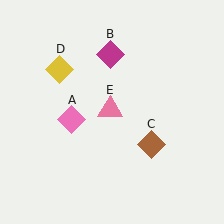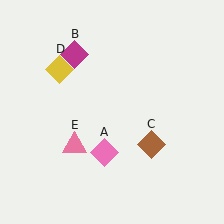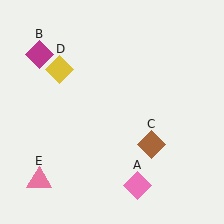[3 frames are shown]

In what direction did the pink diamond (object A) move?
The pink diamond (object A) moved down and to the right.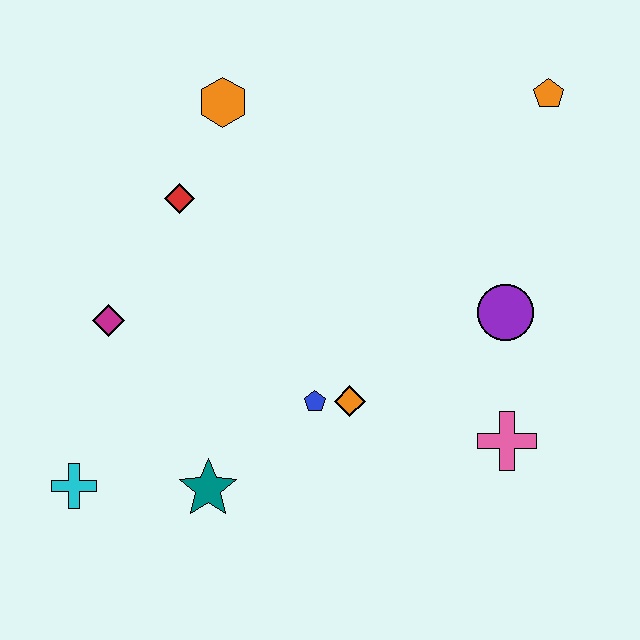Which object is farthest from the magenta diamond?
The orange pentagon is farthest from the magenta diamond.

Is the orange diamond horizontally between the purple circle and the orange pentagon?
No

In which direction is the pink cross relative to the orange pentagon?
The pink cross is below the orange pentagon.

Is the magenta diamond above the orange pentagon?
No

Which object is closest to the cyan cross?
The teal star is closest to the cyan cross.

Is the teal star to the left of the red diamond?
No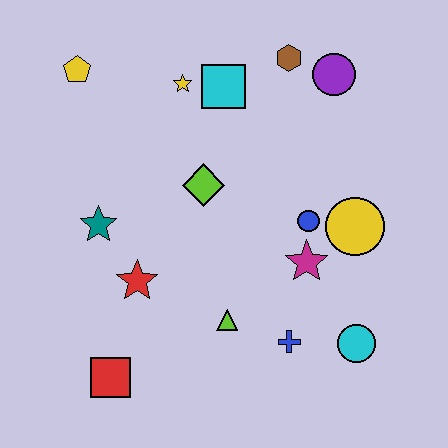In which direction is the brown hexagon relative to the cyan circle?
The brown hexagon is above the cyan circle.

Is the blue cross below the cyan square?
Yes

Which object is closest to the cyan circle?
The blue cross is closest to the cyan circle.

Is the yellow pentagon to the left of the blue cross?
Yes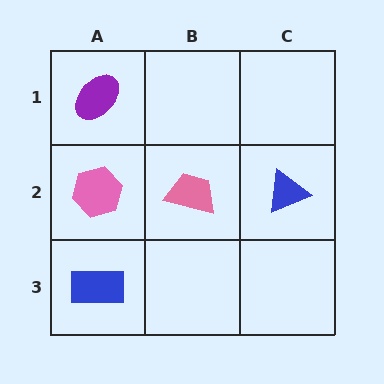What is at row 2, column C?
A blue triangle.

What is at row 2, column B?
A pink trapezoid.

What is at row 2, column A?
A pink hexagon.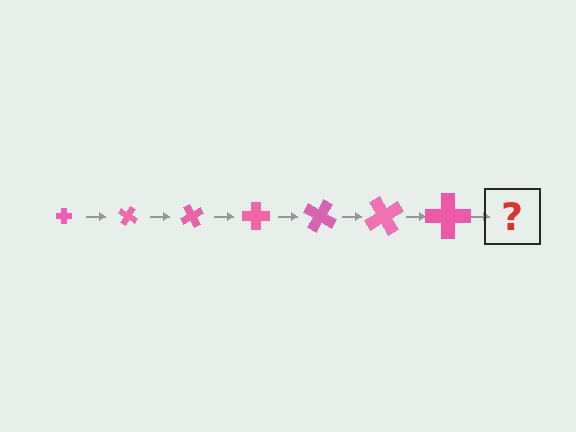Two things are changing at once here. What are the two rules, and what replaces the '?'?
The two rules are that the cross grows larger each step and it rotates 30 degrees each step. The '?' should be a cross, larger than the previous one and rotated 210 degrees from the start.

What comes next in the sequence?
The next element should be a cross, larger than the previous one and rotated 210 degrees from the start.